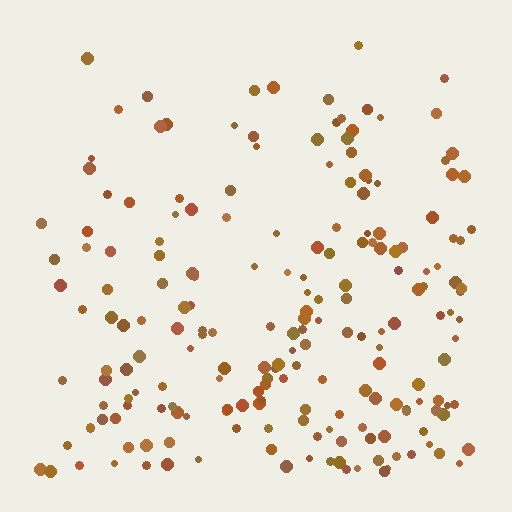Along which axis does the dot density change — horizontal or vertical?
Vertical.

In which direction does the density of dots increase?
From top to bottom, with the bottom side densest.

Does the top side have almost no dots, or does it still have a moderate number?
Still a moderate number, just noticeably fewer than the bottom.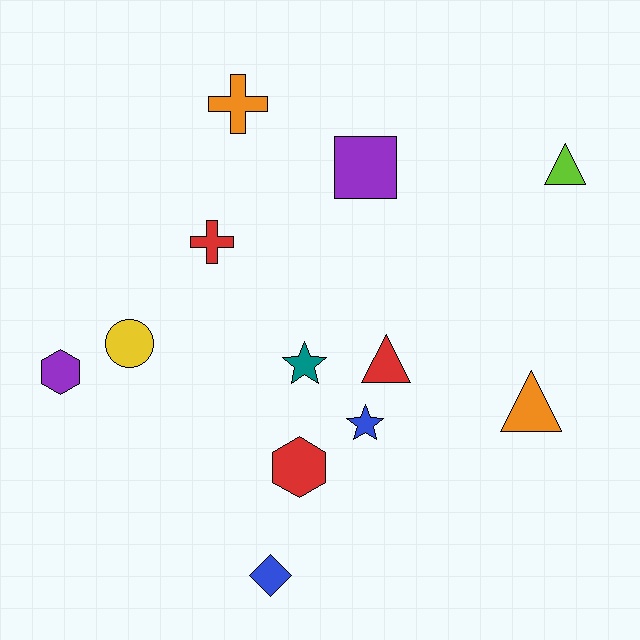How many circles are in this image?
There is 1 circle.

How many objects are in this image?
There are 12 objects.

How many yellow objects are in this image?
There is 1 yellow object.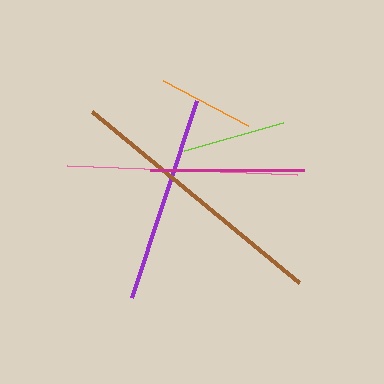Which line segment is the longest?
The brown line is the longest at approximately 269 pixels.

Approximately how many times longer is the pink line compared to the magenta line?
The pink line is approximately 1.5 times the length of the magenta line.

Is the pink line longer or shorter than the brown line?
The brown line is longer than the pink line.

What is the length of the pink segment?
The pink segment is approximately 230 pixels long.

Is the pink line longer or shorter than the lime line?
The pink line is longer than the lime line.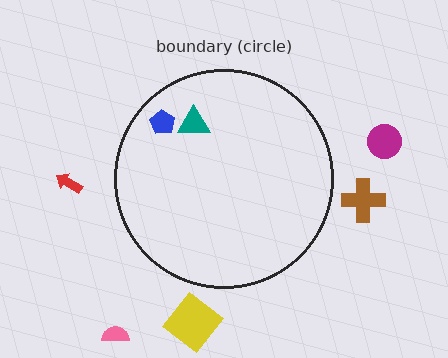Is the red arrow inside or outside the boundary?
Outside.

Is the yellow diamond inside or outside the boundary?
Outside.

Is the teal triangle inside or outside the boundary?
Inside.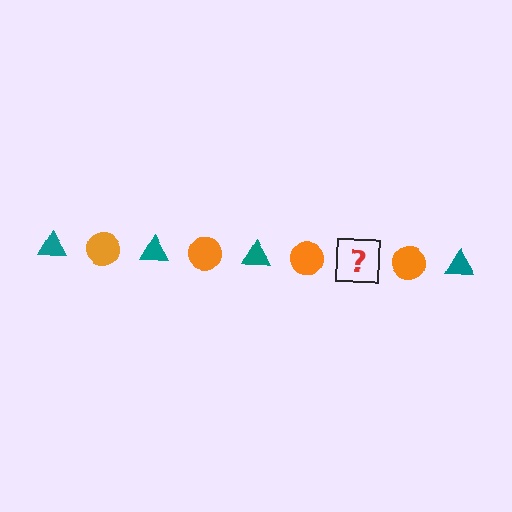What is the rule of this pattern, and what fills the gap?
The rule is that the pattern alternates between teal triangle and orange circle. The gap should be filled with a teal triangle.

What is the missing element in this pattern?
The missing element is a teal triangle.